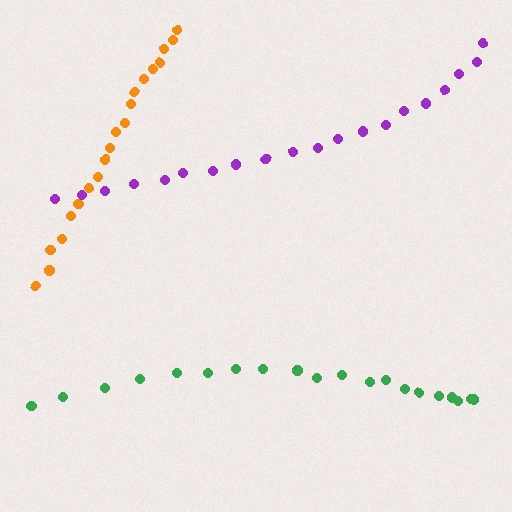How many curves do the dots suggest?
There are 3 distinct paths.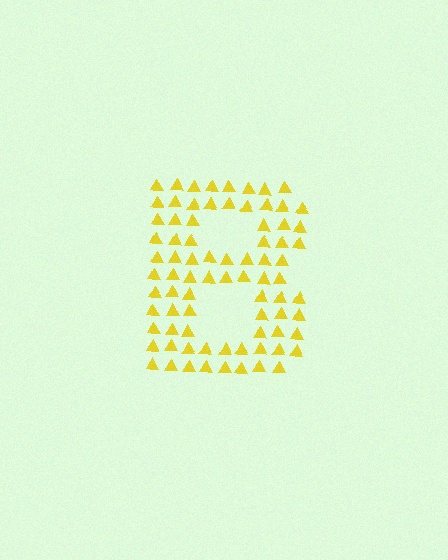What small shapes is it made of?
It is made of small triangles.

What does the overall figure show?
The overall figure shows the letter B.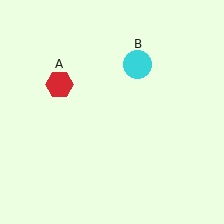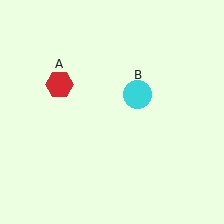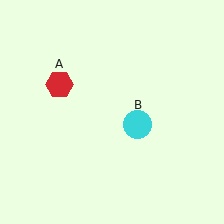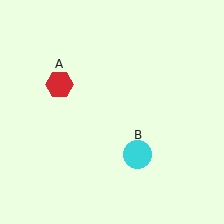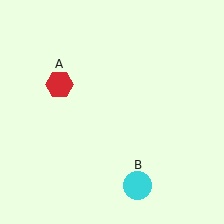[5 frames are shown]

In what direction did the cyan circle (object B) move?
The cyan circle (object B) moved down.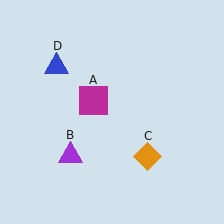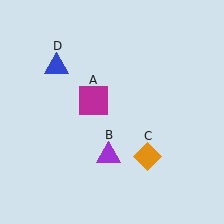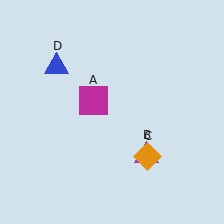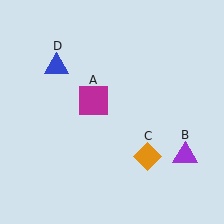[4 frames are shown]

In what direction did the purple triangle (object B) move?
The purple triangle (object B) moved right.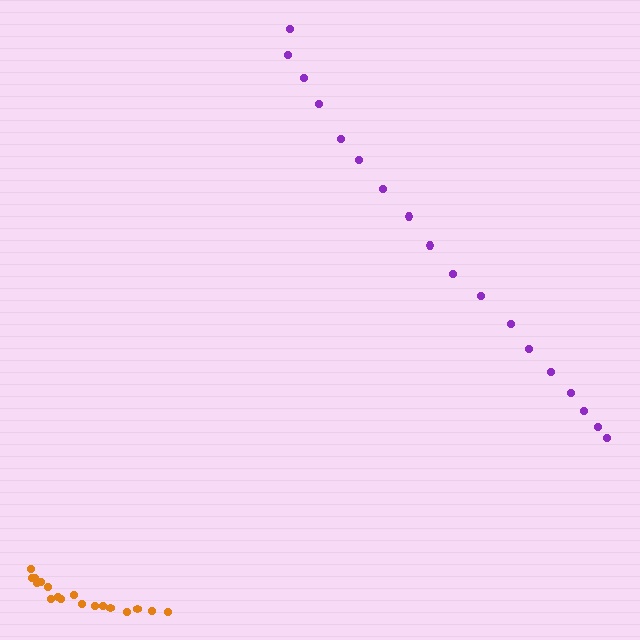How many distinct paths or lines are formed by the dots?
There are 2 distinct paths.